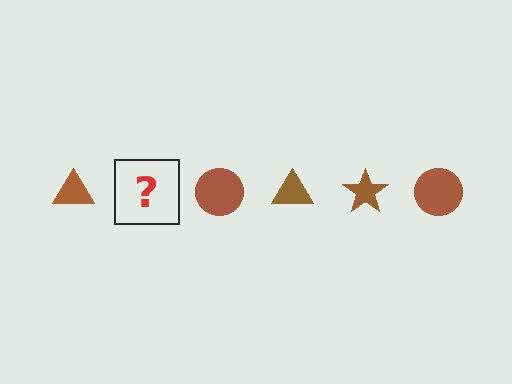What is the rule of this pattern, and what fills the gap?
The rule is that the pattern cycles through triangle, star, circle shapes in brown. The gap should be filled with a brown star.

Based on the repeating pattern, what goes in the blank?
The blank should be a brown star.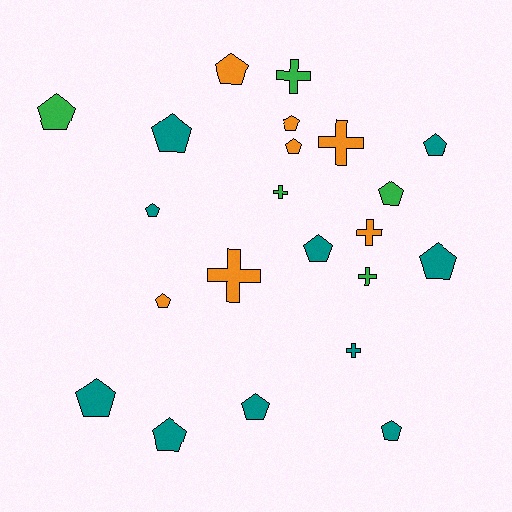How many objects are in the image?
There are 22 objects.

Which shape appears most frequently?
Pentagon, with 15 objects.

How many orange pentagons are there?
There are 4 orange pentagons.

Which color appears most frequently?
Teal, with 10 objects.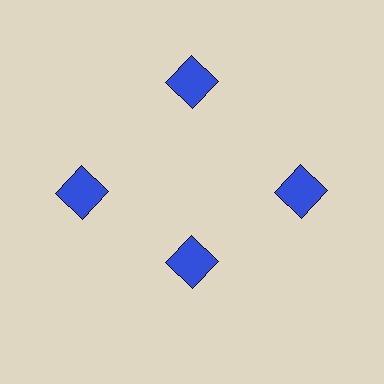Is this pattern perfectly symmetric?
No. The 4 blue squares are arranged in a ring, but one element near the 6 o'clock position is pulled inward toward the center, breaking the 4-fold rotational symmetry.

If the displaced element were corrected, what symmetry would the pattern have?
It would have 4-fold rotational symmetry — the pattern would map onto itself every 90 degrees.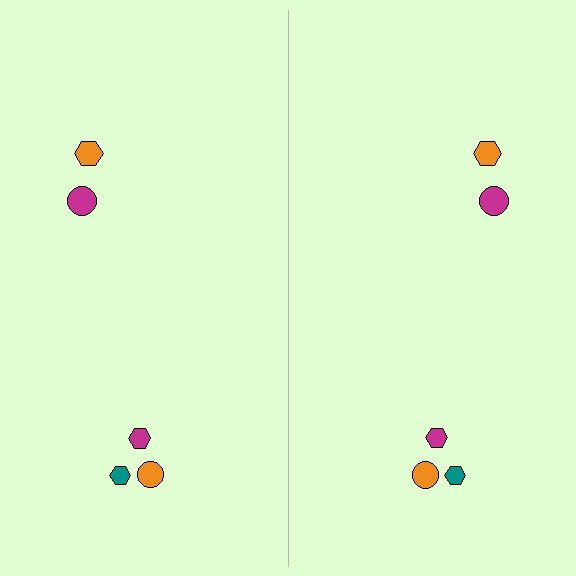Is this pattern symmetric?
Yes, this pattern has bilateral (reflection) symmetry.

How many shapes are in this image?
There are 10 shapes in this image.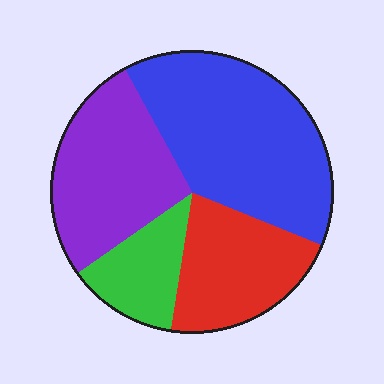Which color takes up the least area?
Green, at roughly 15%.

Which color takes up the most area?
Blue, at roughly 40%.